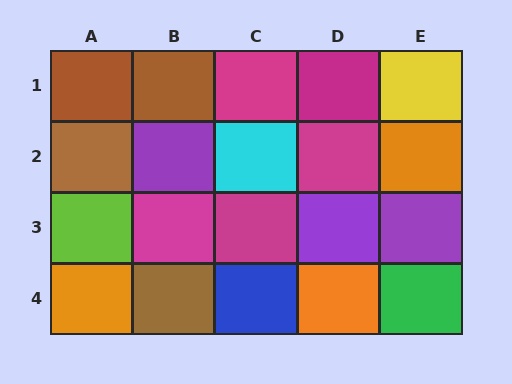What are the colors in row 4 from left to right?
Orange, brown, blue, orange, green.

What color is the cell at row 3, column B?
Magenta.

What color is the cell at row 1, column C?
Magenta.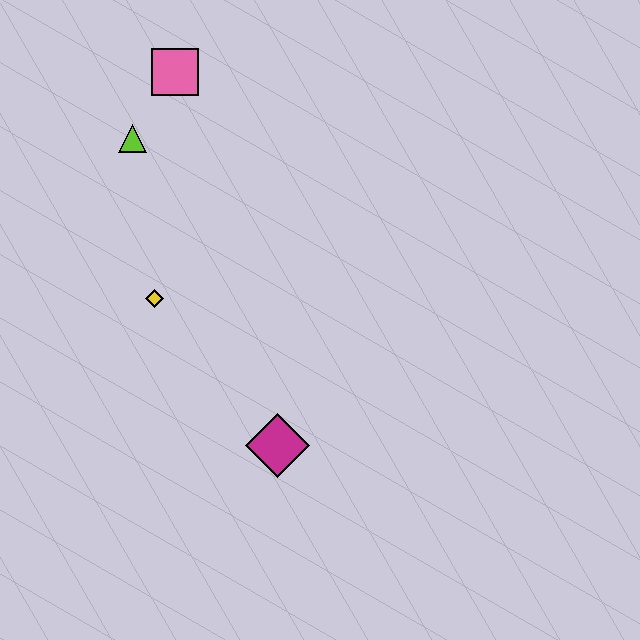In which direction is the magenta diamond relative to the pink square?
The magenta diamond is below the pink square.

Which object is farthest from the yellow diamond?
The pink square is farthest from the yellow diamond.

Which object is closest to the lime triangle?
The pink square is closest to the lime triangle.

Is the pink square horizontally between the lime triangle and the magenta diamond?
Yes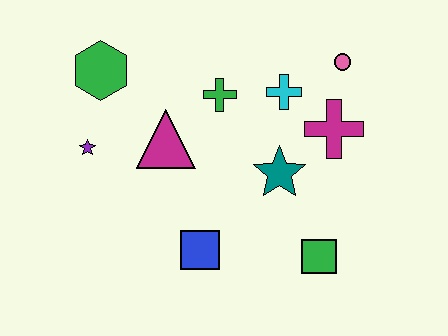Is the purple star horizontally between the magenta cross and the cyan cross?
No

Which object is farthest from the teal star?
The green hexagon is farthest from the teal star.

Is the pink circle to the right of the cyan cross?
Yes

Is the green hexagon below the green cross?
No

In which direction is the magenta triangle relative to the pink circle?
The magenta triangle is to the left of the pink circle.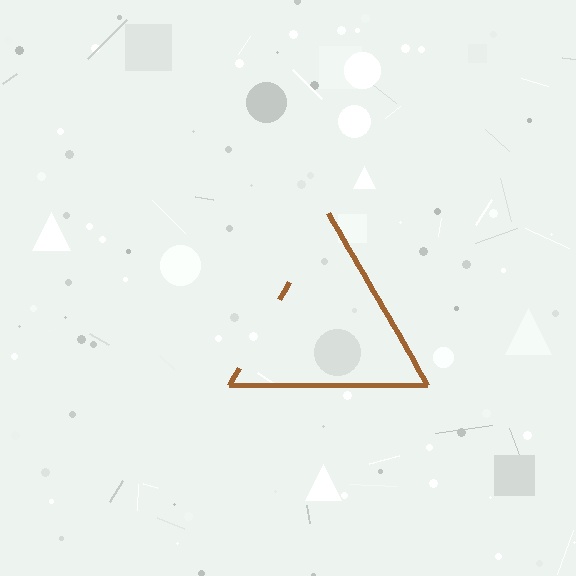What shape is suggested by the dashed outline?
The dashed outline suggests a triangle.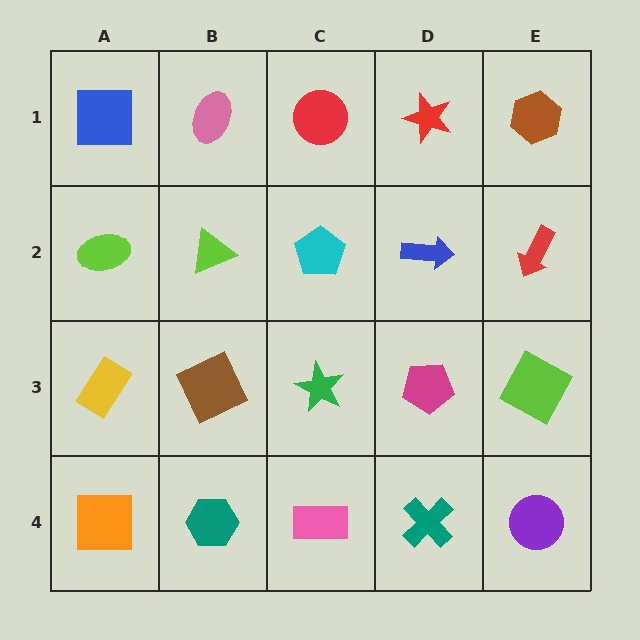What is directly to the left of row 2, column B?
A lime ellipse.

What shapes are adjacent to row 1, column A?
A lime ellipse (row 2, column A), a pink ellipse (row 1, column B).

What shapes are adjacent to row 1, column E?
A red arrow (row 2, column E), a red star (row 1, column D).